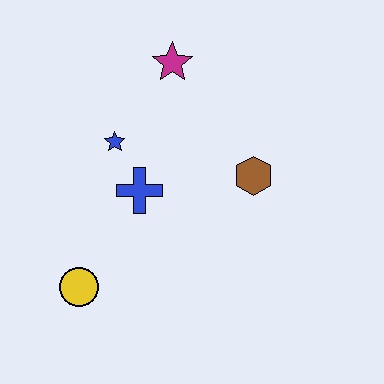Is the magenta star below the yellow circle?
No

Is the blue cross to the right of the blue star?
Yes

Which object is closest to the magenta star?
The blue star is closest to the magenta star.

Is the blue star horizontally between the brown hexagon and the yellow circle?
Yes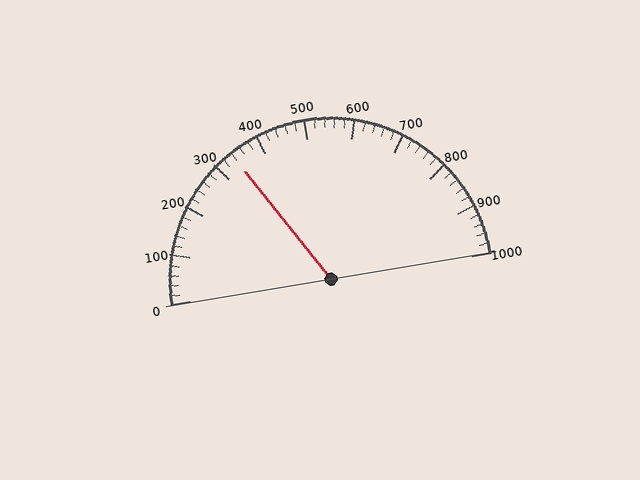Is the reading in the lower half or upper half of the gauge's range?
The reading is in the lower half of the range (0 to 1000).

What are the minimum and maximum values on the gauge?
The gauge ranges from 0 to 1000.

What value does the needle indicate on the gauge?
The needle indicates approximately 340.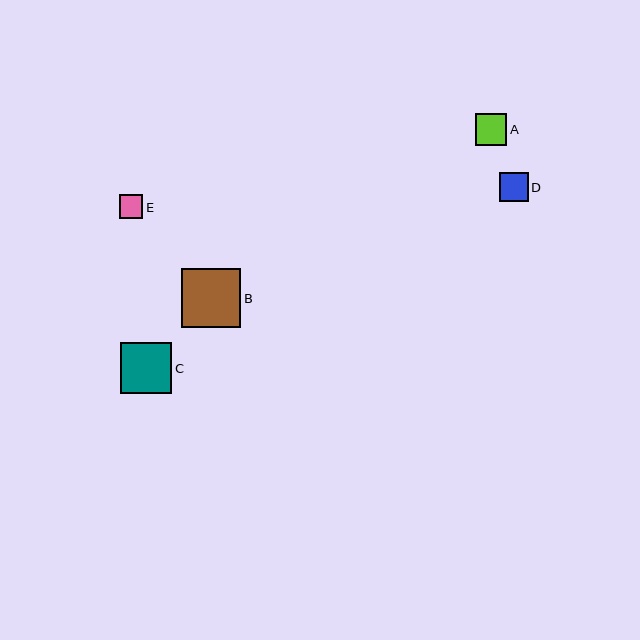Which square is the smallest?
Square E is the smallest with a size of approximately 23 pixels.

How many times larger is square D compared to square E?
Square D is approximately 1.2 times the size of square E.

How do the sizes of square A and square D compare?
Square A and square D are approximately the same size.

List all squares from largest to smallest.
From largest to smallest: B, C, A, D, E.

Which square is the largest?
Square B is the largest with a size of approximately 59 pixels.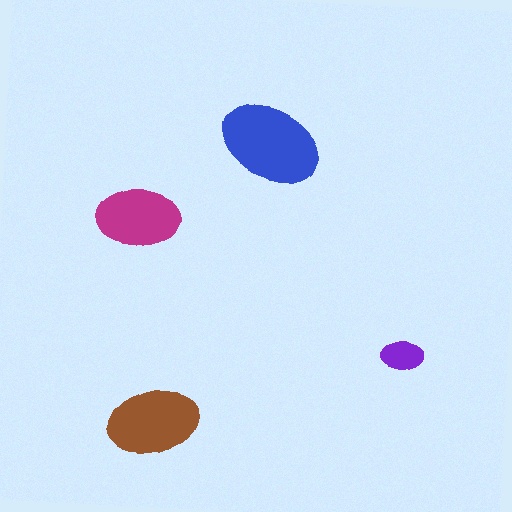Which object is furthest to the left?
The magenta ellipse is leftmost.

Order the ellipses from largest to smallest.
the blue one, the brown one, the magenta one, the purple one.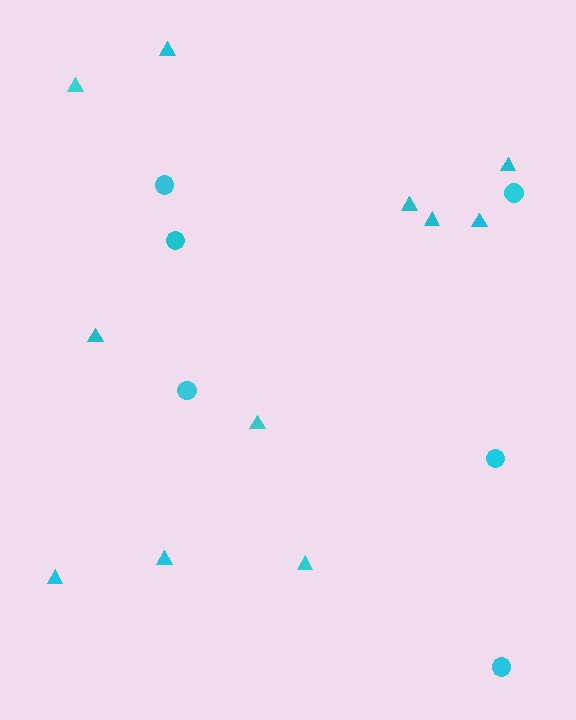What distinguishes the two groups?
There are 2 groups: one group of triangles (11) and one group of circles (6).